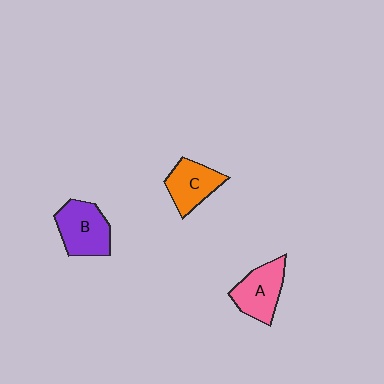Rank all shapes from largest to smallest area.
From largest to smallest: B (purple), A (pink), C (orange).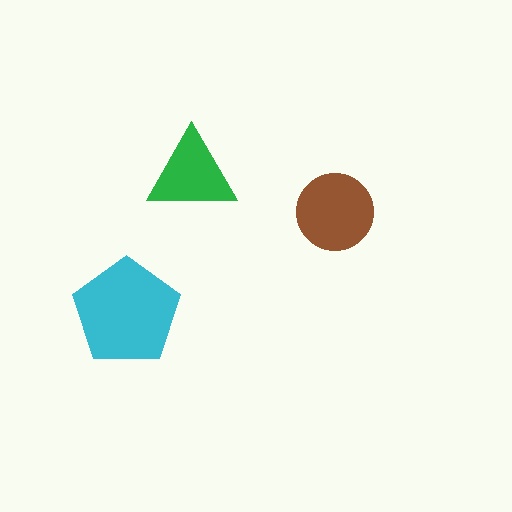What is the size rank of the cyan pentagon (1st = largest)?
1st.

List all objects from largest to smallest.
The cyan pentagon, the brown circle, the green triangle.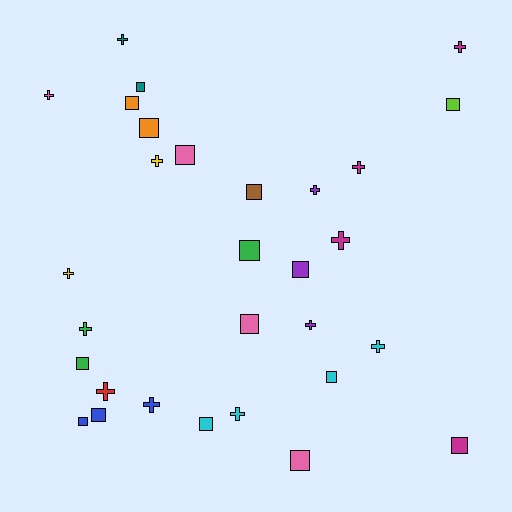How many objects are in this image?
There are 30 objects.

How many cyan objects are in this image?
There are 4 cyan objects.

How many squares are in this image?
There are 16 squares.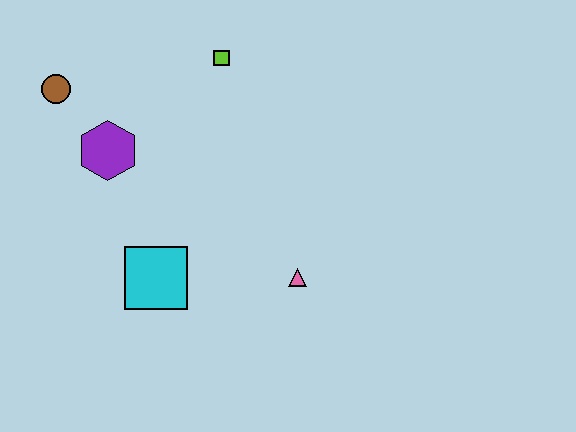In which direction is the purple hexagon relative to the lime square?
The purple hexagon is to the left of the lime square.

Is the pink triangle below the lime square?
Yes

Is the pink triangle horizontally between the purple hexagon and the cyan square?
No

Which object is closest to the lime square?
The purple hexagon is closest to the lime square.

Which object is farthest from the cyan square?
The lime square is farthest from the cyan square.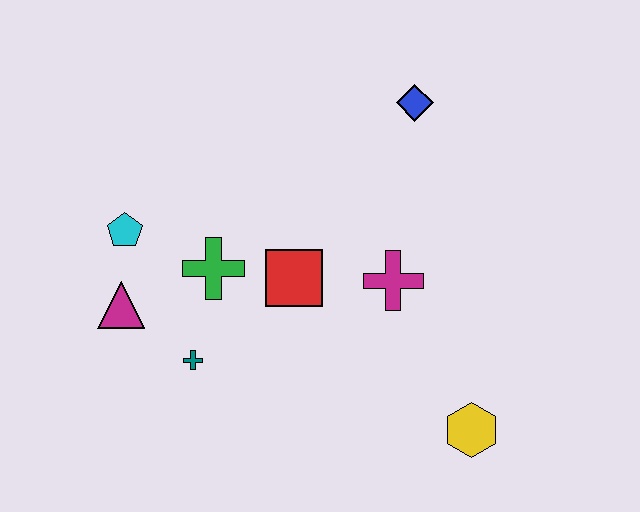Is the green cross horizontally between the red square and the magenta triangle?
Yes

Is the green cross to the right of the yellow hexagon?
No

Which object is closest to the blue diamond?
The magenta cross is closest to the blue diamond.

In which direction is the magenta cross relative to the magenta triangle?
The magenta cross is to the right of the magenta triangle.